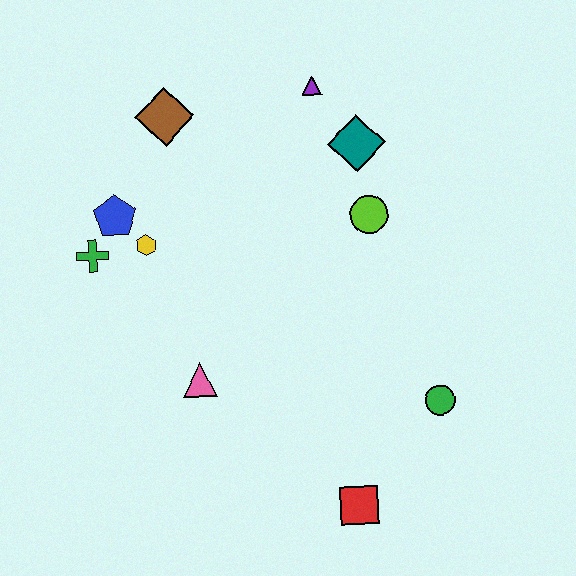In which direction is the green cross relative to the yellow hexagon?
The green cross is to the left of the yellow hexagon.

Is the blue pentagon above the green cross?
Yes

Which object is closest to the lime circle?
The teal diamond is closest to the lime circle.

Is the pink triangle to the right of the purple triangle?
No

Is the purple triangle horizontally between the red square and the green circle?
No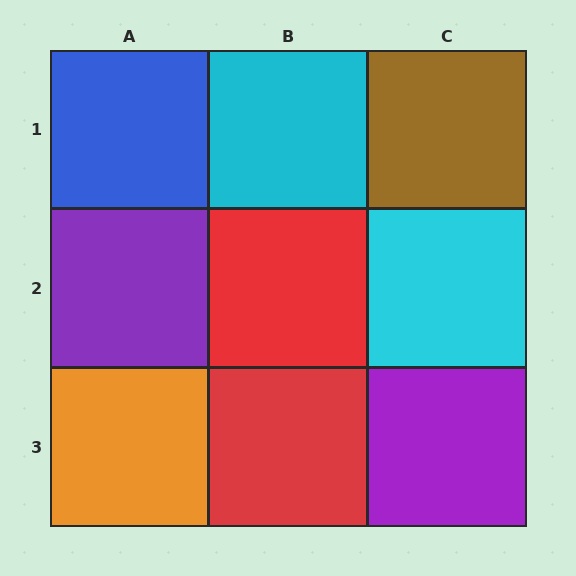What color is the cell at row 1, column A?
Blue.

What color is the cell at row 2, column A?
Purple.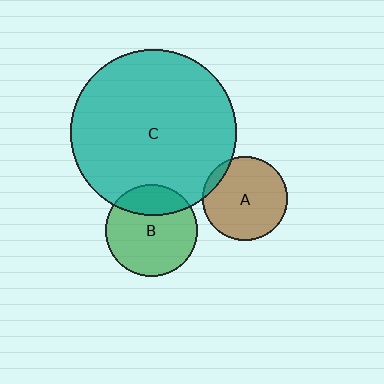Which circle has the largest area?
Circle C (teal).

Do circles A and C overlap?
Yes.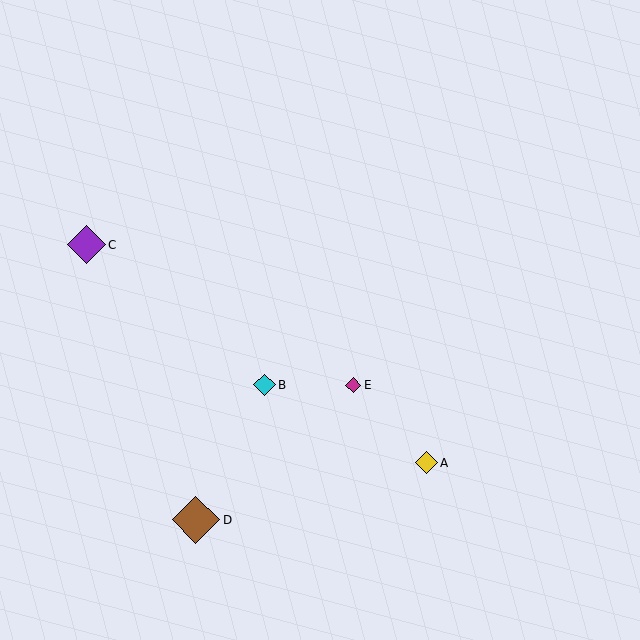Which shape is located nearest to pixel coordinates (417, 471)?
The yellow diamond (labeled A) at (427, 463) is nearest to that location.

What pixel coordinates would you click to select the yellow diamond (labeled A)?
Click at (427, 463) to select the yellow diamond A.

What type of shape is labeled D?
Shape D is a brown diamond.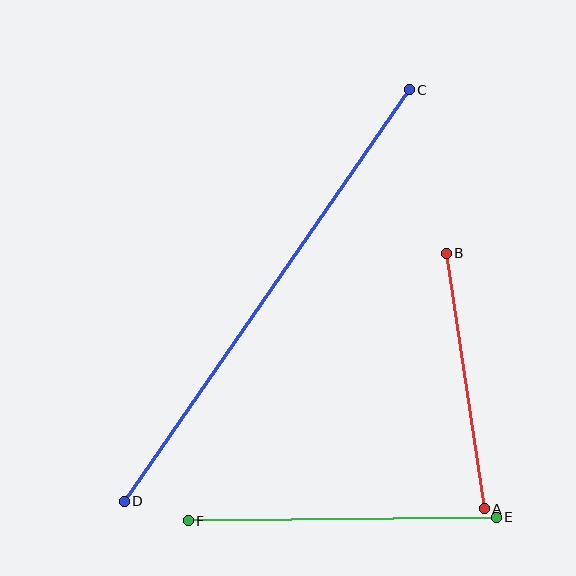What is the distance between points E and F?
The distance is approximately 308 pixels.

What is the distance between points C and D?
The distance is approximately 501 pixels.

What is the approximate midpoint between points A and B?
The midpoint is at approximately (465, 381) pixels.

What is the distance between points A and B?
The distance is approximately 258 pixels.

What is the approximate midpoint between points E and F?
The midpoint is at approximately (342, 519) pixels.